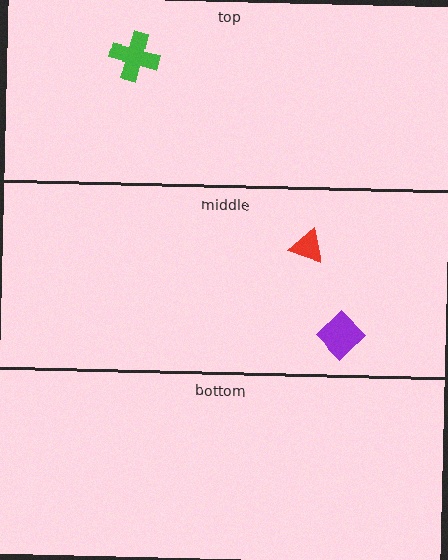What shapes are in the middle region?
The red triangle, the purple diamond.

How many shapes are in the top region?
1.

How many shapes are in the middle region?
2.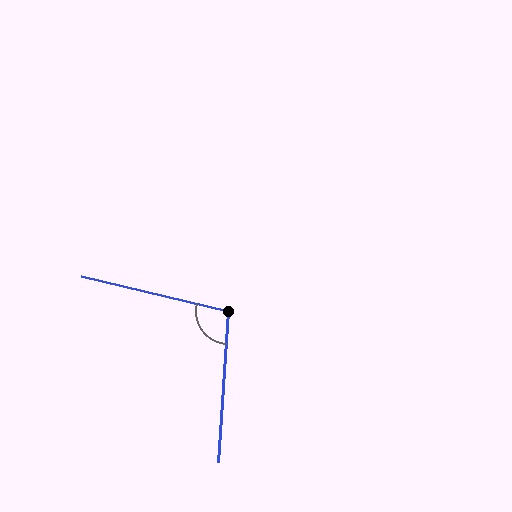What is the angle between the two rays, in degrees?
Approximately 100 degrees.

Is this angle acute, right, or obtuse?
It is obtuse.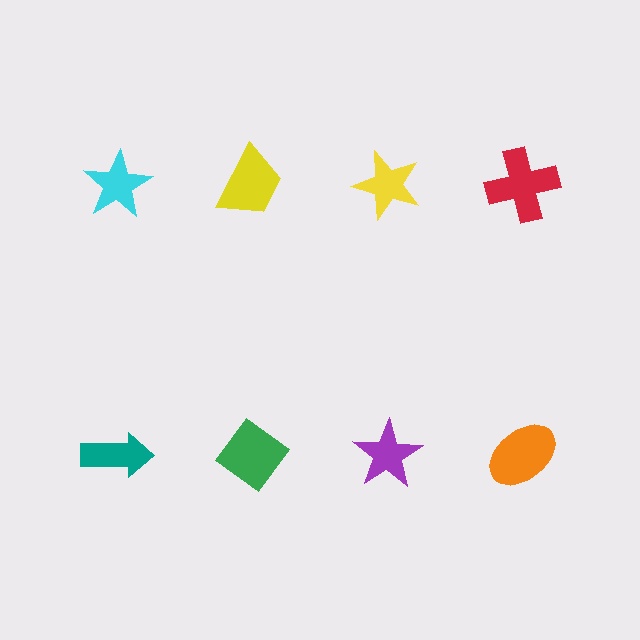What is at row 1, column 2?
A yellow trapezoid.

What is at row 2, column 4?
An orange ellipse.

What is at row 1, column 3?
A yellow star.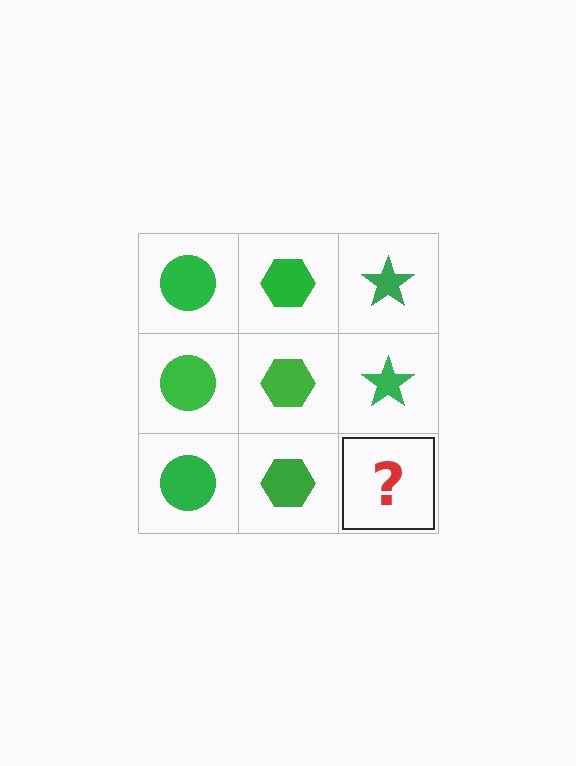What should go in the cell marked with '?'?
The missing cell should contain a green star.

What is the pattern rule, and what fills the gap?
The rule is that each column has a consistent shape. The gap should be filled with a green star.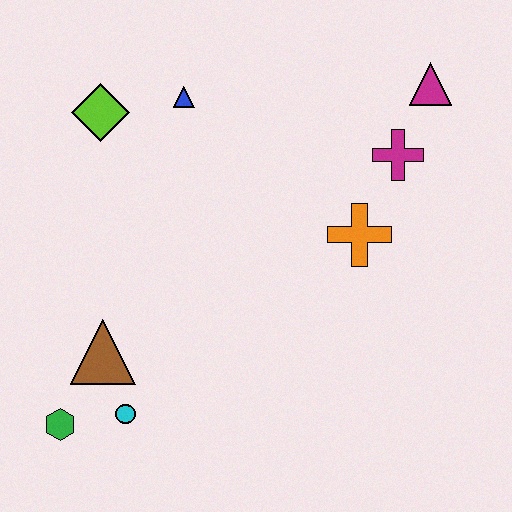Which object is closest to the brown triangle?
The cyan circle is closest to the brown triangle.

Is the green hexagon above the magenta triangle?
No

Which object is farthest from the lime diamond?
The magenta triangle is farthest from the lime diamond.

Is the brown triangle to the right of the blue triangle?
No